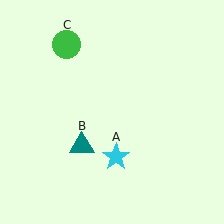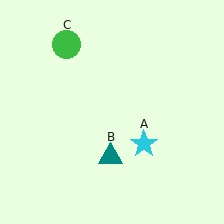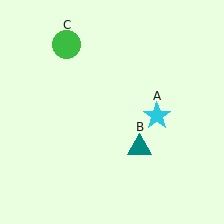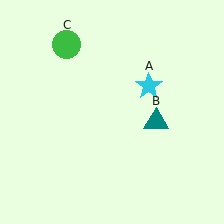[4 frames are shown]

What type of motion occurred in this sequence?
The cyan star (object A), teal triangle (object B) rotated counterclockwise around the center of the scene.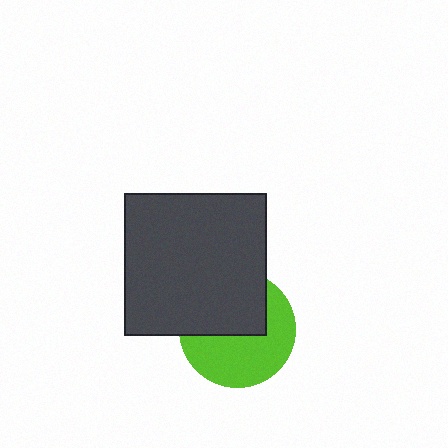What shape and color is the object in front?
The object in front is a dark gray square.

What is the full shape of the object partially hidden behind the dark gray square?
The partially hidden object is a lime circle.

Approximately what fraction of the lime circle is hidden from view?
Roughly 45% of the lime circle is hidden behind the dark gray square.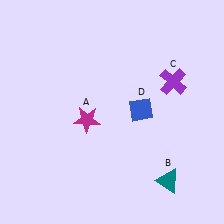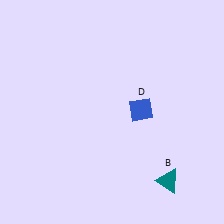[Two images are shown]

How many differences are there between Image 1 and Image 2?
There are 2 differences between the two images.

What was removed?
The purple cross (C), the magenta star (A) were removed in Image 2.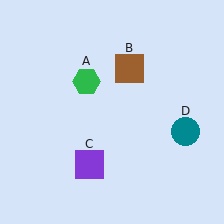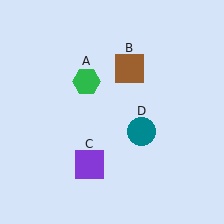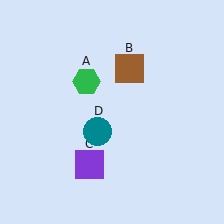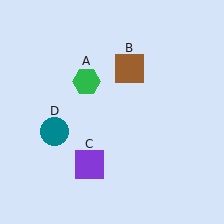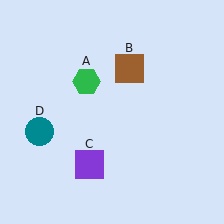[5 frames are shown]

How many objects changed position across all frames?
1 object changed position: teal circle (object D).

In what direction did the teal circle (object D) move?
The teal circle (object D) moved left.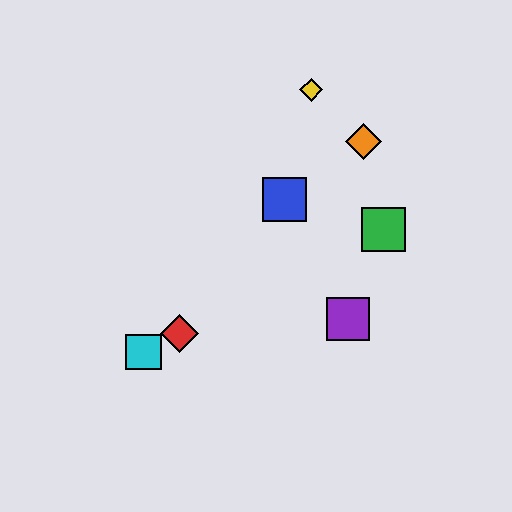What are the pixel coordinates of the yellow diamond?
The yellow diamond is at (311, 90).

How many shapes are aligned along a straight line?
3 shapes (the red diamond, the green square, the cyan square) are aligned along a straight line.